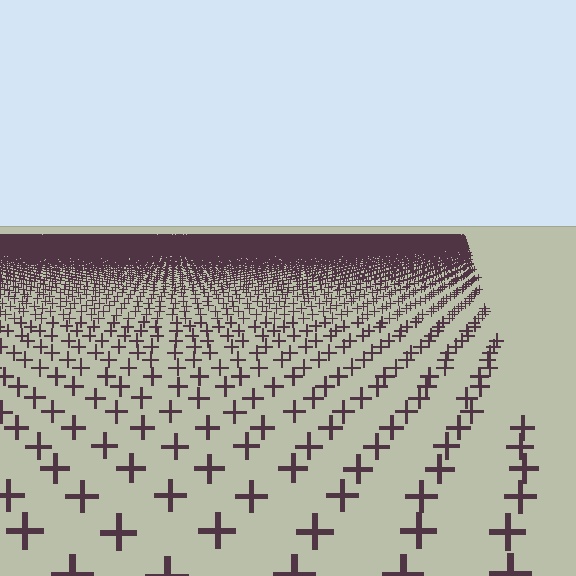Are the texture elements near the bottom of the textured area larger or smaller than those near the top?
Larger. Near the bottom, elements are closer to the viewer and appear at a bigger on-screen size.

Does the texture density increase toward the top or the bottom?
Density increases toward the top.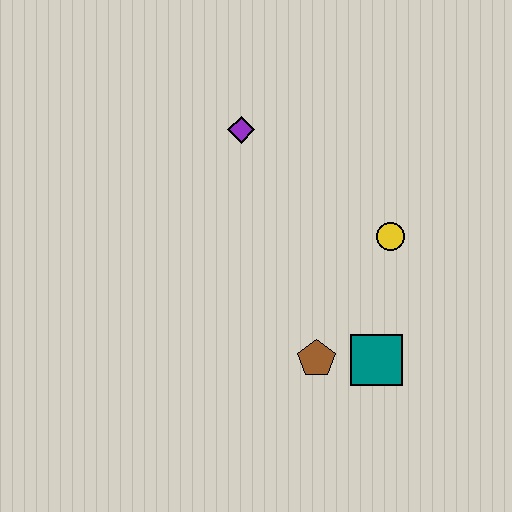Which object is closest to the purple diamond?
The yellow circle is closest to the purple diamond.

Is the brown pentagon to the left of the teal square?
Yes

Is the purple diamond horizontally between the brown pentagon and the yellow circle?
No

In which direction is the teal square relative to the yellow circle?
The teal square is below the yellow circle.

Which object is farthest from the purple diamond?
The teal square is farthest from the purple diamond.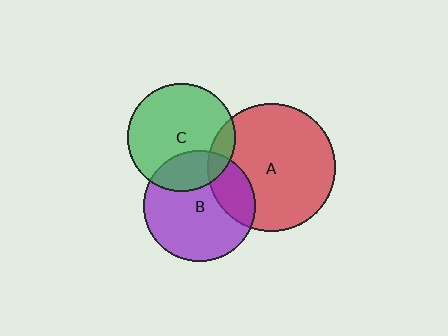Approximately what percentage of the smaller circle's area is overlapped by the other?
Approximately 25%.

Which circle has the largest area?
Circle A (red).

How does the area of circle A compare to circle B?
Approximately 1.3 times.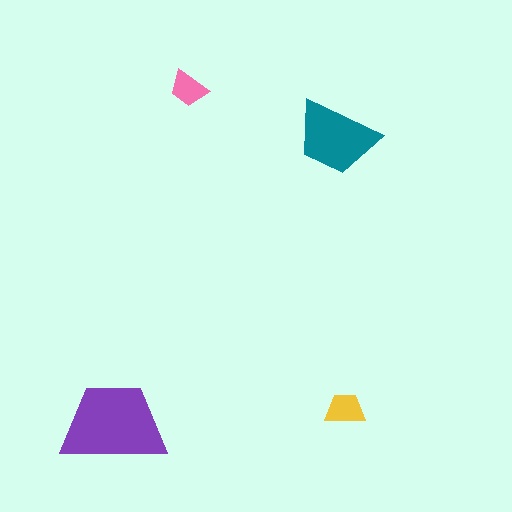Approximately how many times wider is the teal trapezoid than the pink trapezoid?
About 2 times wider.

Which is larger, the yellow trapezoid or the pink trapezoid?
The yellow one.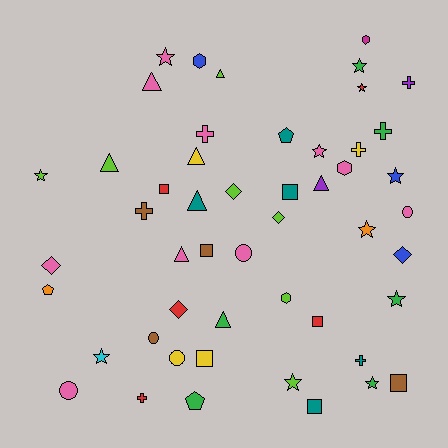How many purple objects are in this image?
There are 2 purple objects.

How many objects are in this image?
There are 50 objects.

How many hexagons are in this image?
There are 4 hexagons.